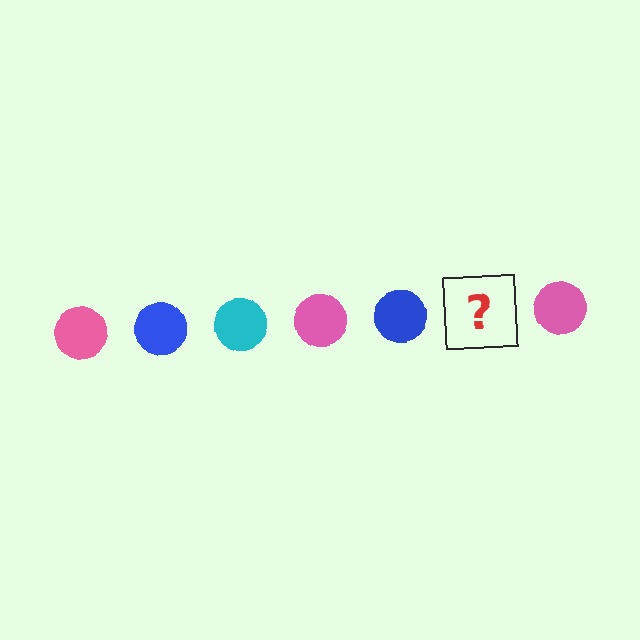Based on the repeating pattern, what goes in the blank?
The blank should be a cyan circle.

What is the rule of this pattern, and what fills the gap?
The rule is that the pattern cycles through pink, blue, cyan circles. The gap should be filled with a cyan circle.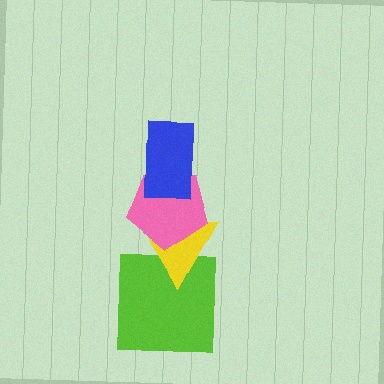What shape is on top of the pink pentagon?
The blue rectangle is on top of the pink pentagon.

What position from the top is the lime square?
The lime square is 4th from the top.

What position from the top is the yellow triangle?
The yellow triangle is 3rd from the top.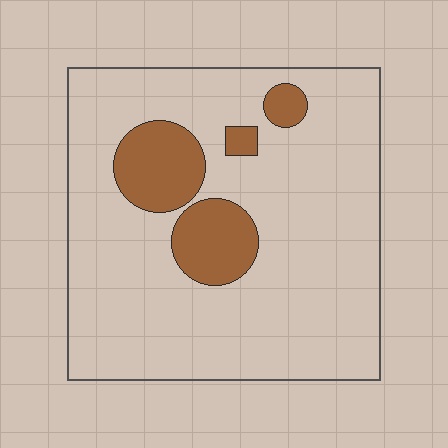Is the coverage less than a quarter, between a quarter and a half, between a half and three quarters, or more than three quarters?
Less than a quarter.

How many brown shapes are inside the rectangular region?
4.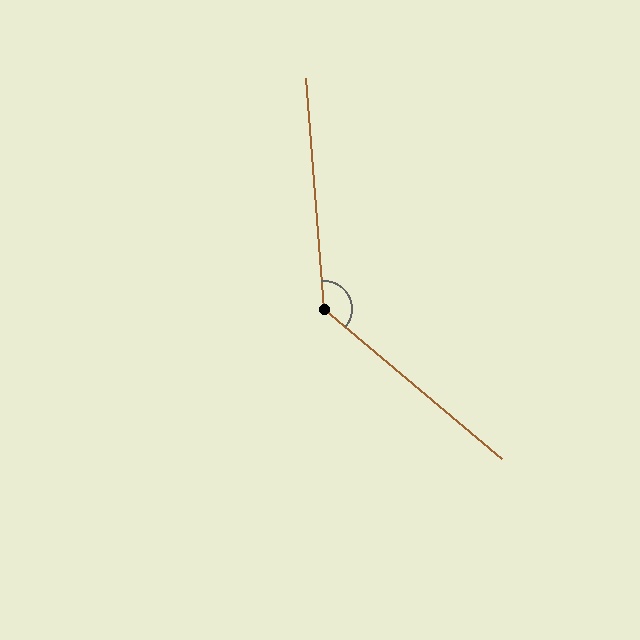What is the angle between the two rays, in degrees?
Approximately 134 degrees.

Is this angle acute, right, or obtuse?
It is obtuse.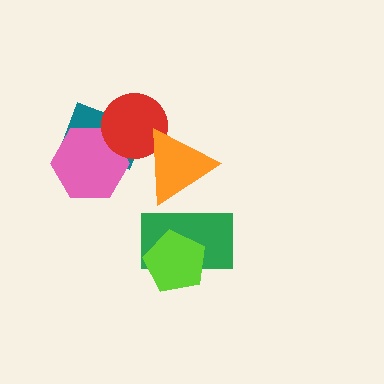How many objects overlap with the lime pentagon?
1 object overlaps with the lime pentagon.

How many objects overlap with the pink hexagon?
2 objects overlap with the pink hexagon.